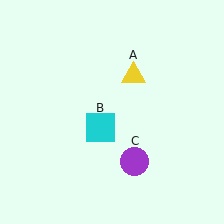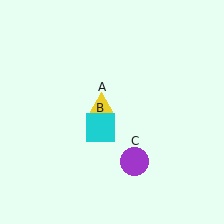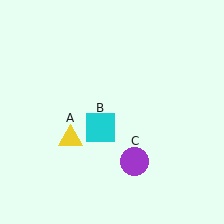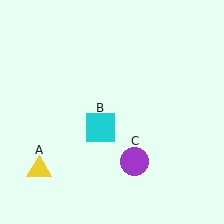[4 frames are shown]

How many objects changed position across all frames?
1 object changed position: yellow triangle (object A).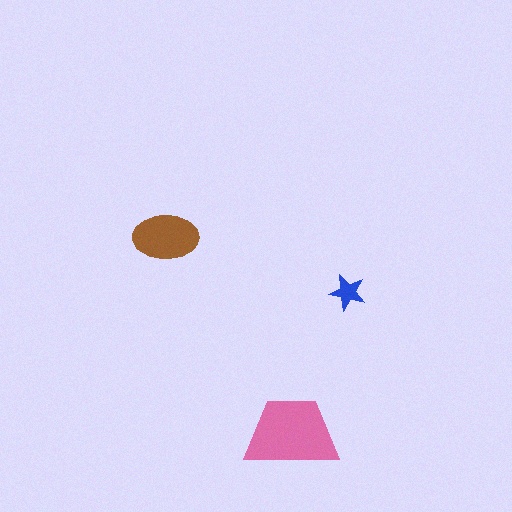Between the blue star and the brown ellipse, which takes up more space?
The brown ellipse.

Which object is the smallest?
The blue star.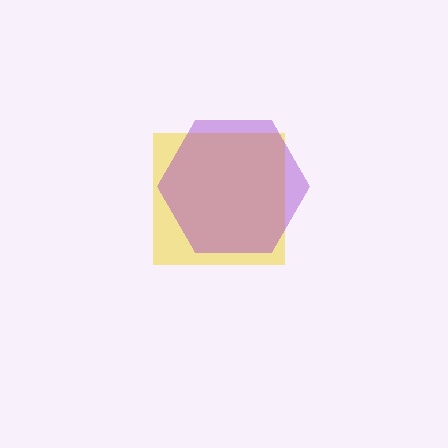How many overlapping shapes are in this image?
There are 2 overlapping shapes in the image.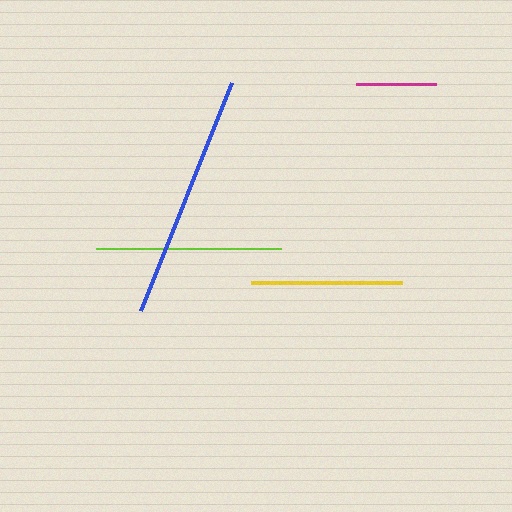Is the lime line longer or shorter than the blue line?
The blue line is longer than the lime line.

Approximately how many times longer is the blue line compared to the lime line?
The blue line is approximately 1.3 times the length of the lime line.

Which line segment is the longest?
The blue line is the longest at approximately 245 pixels.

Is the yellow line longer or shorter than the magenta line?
The yellow line is longer than the magenta line.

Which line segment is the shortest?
The magenta line is the shortest at approximately 80 pixels.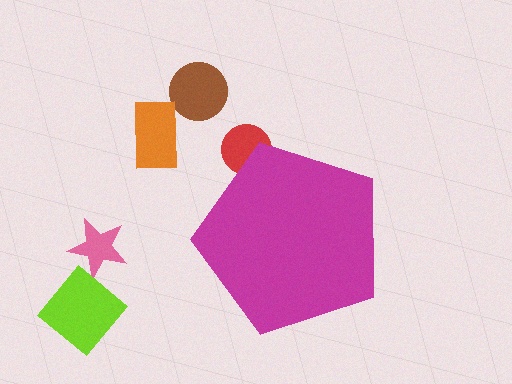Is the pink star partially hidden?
No, the pink star is fully visible.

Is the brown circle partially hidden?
No, the brown circle is fully visible.